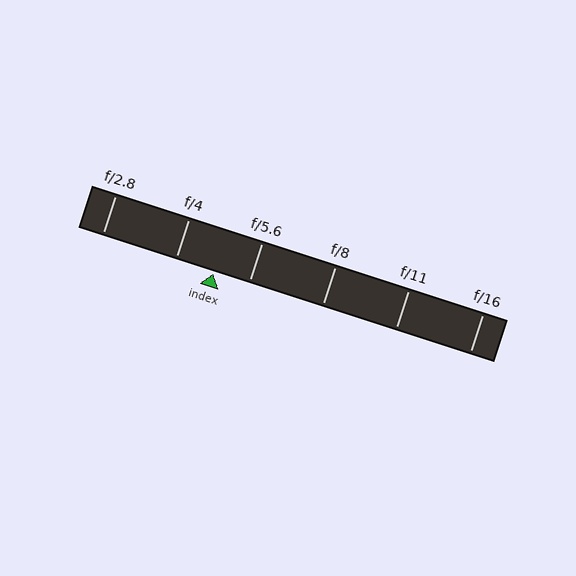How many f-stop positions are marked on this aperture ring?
There are 6 f-stop positions marked.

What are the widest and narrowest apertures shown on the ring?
The widest aperture shown is f/2.8 and the narrowest is f/16.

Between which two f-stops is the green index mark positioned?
The index mark is between f/4 and f/5.6.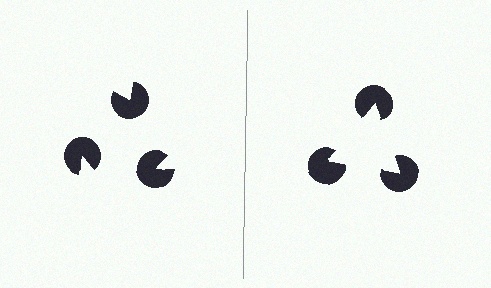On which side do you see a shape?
An illusory triangle appears on the right side. On the left side the wedge cuts are rotated, so no coherent shape forms.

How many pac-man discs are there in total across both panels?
6 — 3 on each side.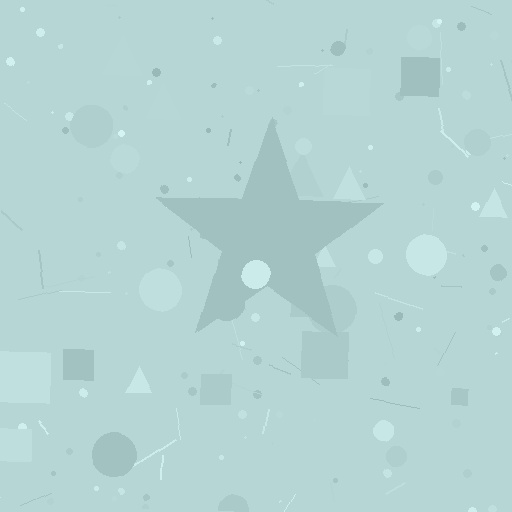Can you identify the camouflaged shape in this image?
The camouflaged shape is a star.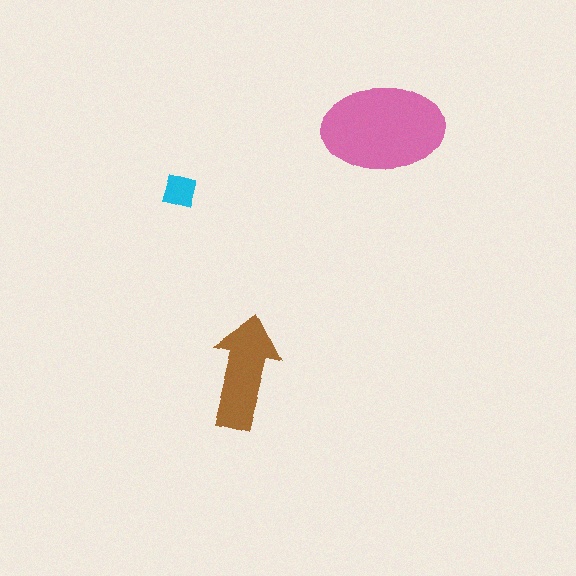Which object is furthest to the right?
The pink ellipse is rightmost.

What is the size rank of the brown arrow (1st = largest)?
2nd.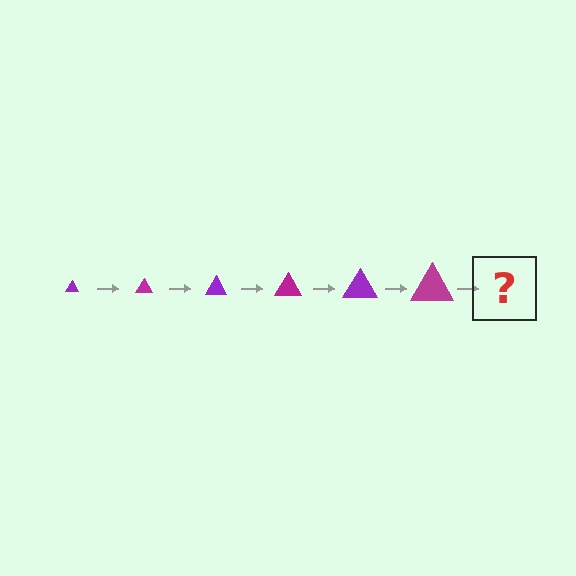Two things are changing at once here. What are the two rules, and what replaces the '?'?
The two rules are that the triangle grows larger each step and the color cycles through purple and magenta. The '?' should be a purple triangle, larger than the previous one.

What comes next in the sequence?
The next element should be a purple triangle, larger than the previous one.